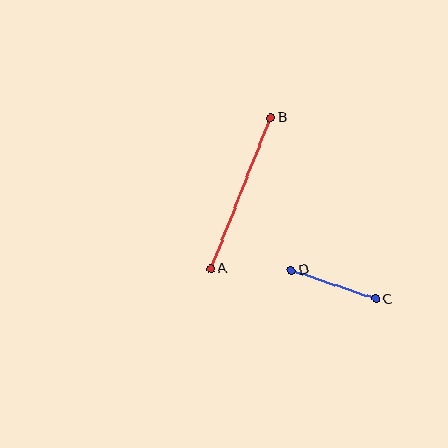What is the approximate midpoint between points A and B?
The midpoint is at approximately (241, 193) pixels.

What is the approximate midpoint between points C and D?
The midpoint is at approximately (333, 285) pixels.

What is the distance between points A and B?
The distance is approximately 163 pixels.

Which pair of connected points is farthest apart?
Points A and B are farthest apart.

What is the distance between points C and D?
The distance is approximately 89 pixels.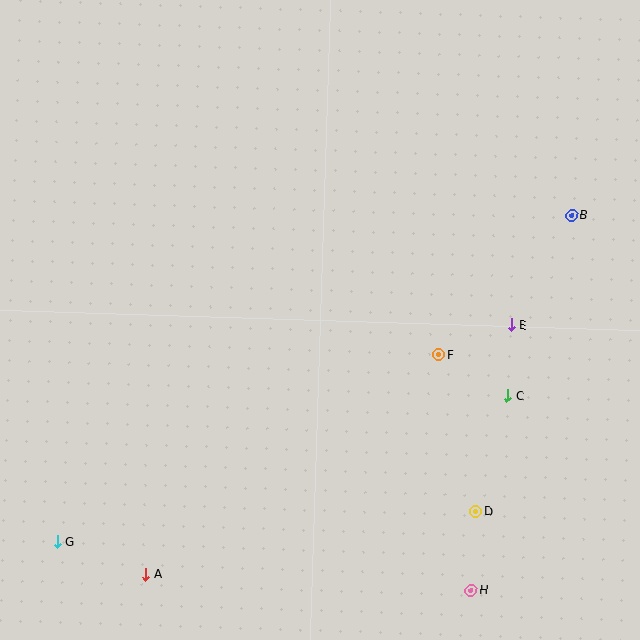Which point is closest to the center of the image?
Point F at (439, 354) is closest to the center.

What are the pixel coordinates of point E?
Point E is at (511, 325).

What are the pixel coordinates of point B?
Point B is at (572, 215).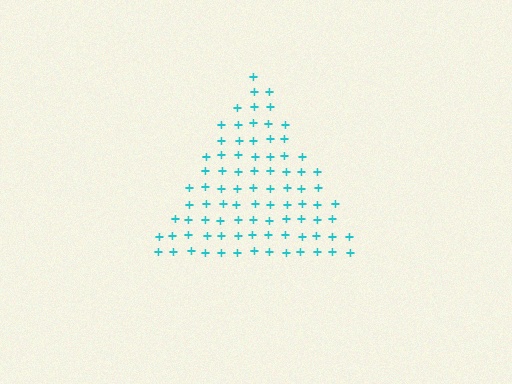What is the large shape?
The large shape is a triangle.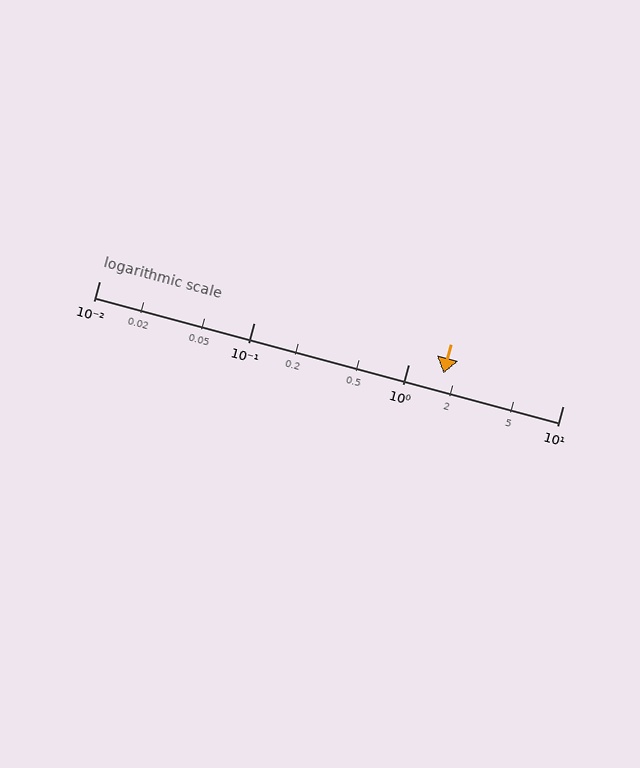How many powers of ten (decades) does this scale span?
The scale spans 3 decades, from 0.01 to 10.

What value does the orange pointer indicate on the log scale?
The pointer indicates approximately 1.7.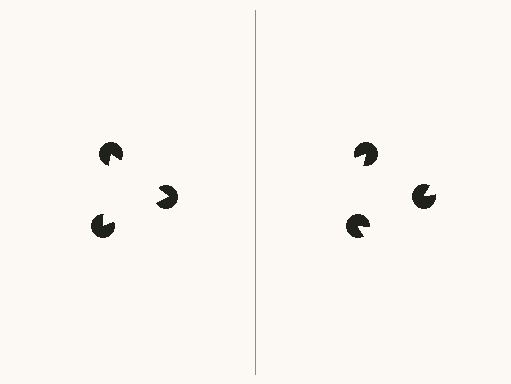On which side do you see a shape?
An illusory triangle appears on the left side. On the right side the wedge cuts are rotated, so no coherent shape forms.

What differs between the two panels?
The pac-man discs are positioned identically on both sides; only the wedge orientations differ. On the left they align to a triangle; on the right they are misaligned.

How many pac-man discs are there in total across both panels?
6 — 3 on each side.